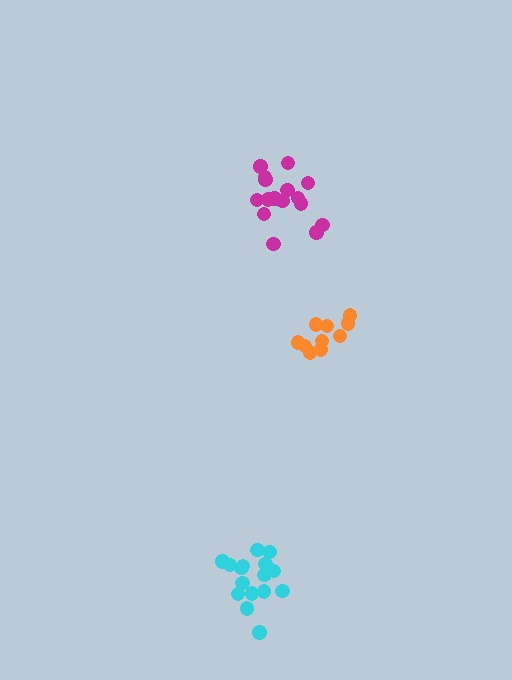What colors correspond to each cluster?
The clusters are colored: orange, cyan, magenta.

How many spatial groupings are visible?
There are 3 spatial groupings.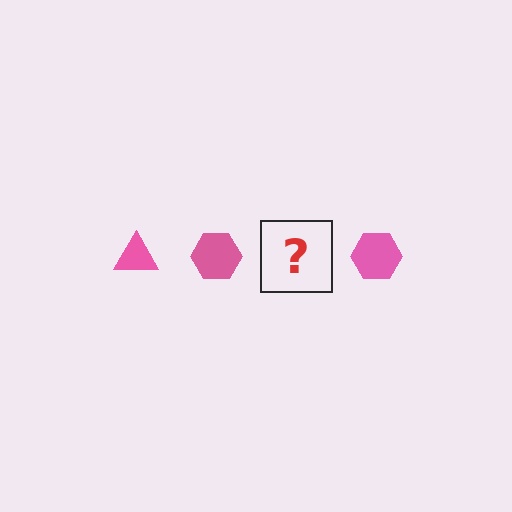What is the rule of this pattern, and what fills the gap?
The rule is that the pattern cycles through triangle, hexagon shapes in pink. The gap should be filled with a pink triangle.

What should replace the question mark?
The question mark should be replaced with a pink triangle.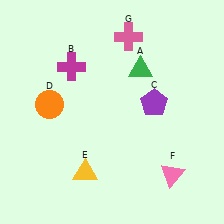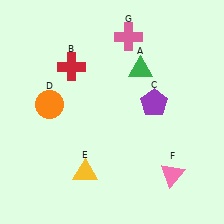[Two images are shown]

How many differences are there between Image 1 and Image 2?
There is 1 difference between the two images.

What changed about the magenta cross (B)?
In Image 1, B is magenta. In Image 2, it changed to red.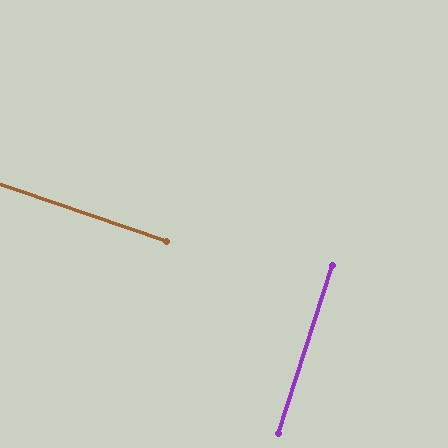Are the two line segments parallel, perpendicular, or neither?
Perpendicular — they meet at approximately 89°.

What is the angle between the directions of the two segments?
Approximately 89 degrees.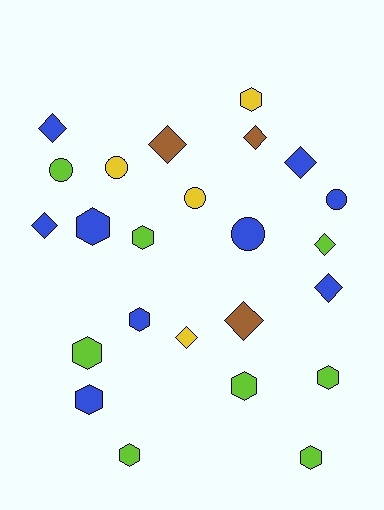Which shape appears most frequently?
Hexagon, with 10 objects.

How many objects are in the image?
There are 24 objects.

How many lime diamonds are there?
There is 1 lime diamond.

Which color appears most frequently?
Blue, with 9 objects.